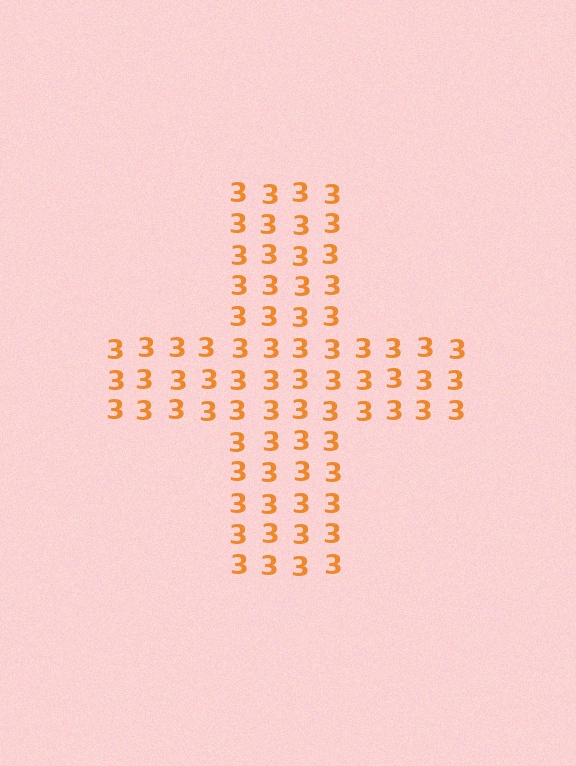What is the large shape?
The large shape is a cross.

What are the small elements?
The small elements are digit 3's.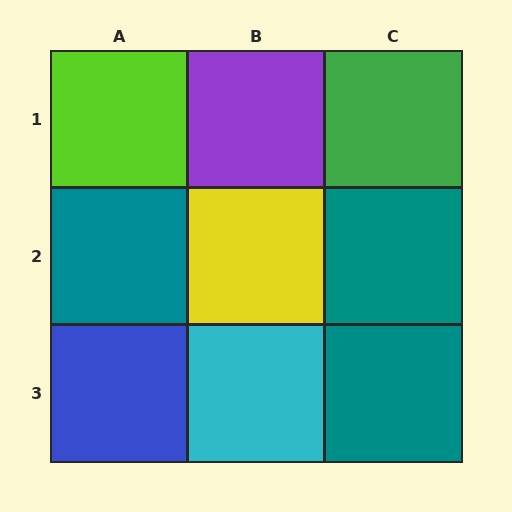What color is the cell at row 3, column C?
Teal.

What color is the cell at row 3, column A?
Blue.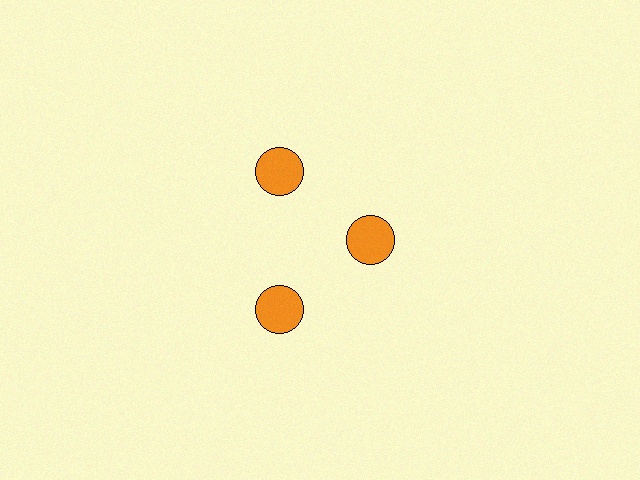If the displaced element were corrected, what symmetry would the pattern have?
It would have 3-fold rotational symmetry — the pattern would map onto itself every 120 degrees.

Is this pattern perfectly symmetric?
No. The 3 orange circles are arranged in a ring, but one element near the 3 o'clock position is pulled inward toward the center, breaking the 3-fold rotational symmetry.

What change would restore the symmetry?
The symmetry would be restored by moving it outward, back onto the ring so that all 3 circles sit at equal angles and equal distance from the center.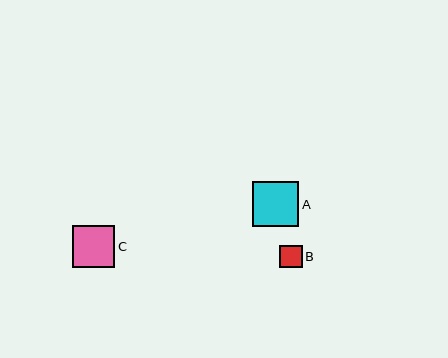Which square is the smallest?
Square B is the smallest with a size of approximately 23 pixels.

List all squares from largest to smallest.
From largest to smallest: A, C, B.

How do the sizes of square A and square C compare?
Square A and square C are approximately the same size.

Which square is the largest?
Square A is the largest with a size of approximately 46 pixels.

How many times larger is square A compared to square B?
Square A is approximately 2.0 times the size of square B.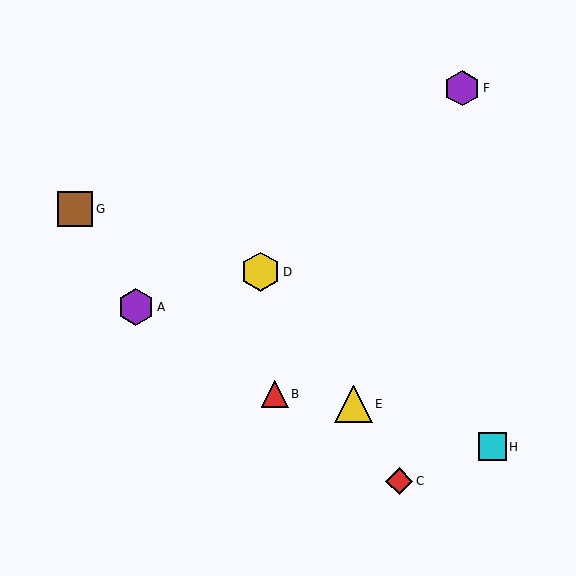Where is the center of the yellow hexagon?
The center of the yellow hexagon is at (261, 272).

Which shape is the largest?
The yellow hexagon (labeled D) is the largest.